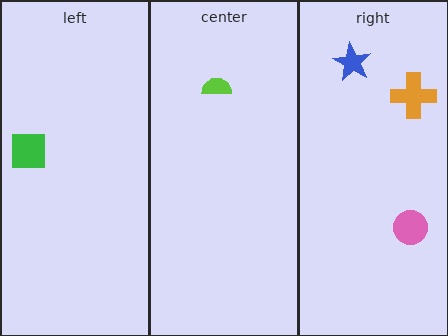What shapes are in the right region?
The pink circle, the orange cross, the blue star.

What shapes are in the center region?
The lime semicircle.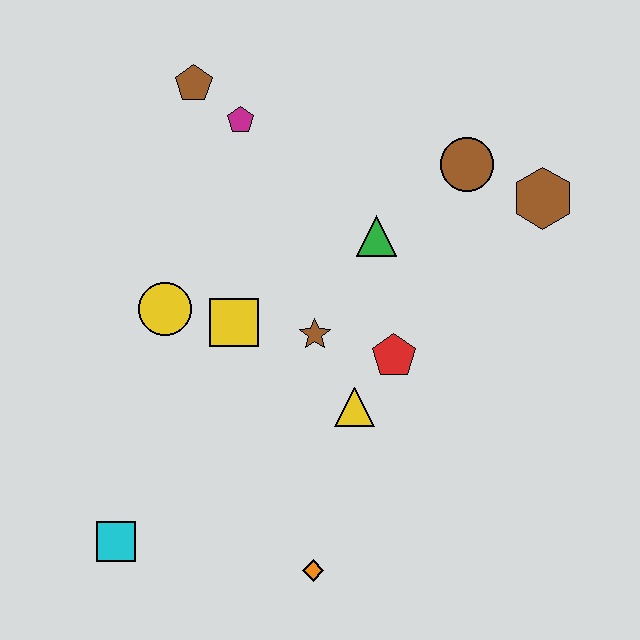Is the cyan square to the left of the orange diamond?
Yes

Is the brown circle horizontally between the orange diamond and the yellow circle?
No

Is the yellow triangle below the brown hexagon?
Yes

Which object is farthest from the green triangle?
The cyan square is farthest from the green triangle.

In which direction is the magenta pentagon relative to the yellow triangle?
The magenta pentagon is above the yellow triangle.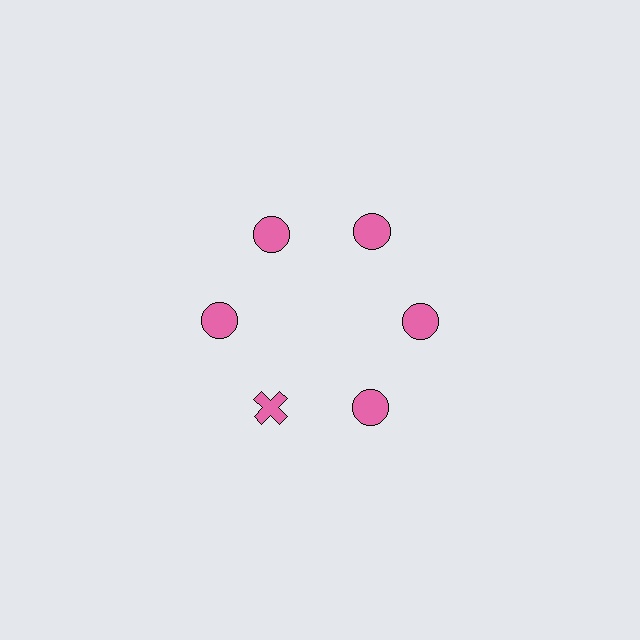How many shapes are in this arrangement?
There are 6 shapes arranged in a ring pattern.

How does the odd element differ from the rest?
It has a different shape: cross instead of circle.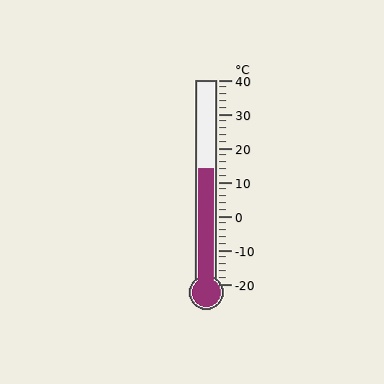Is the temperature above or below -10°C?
The temperature is above -10°C.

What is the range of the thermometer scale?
The thermometer scale ranges from -20°C to 40°C.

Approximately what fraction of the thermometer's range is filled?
The thermometer is filled to approximately 55% of its range.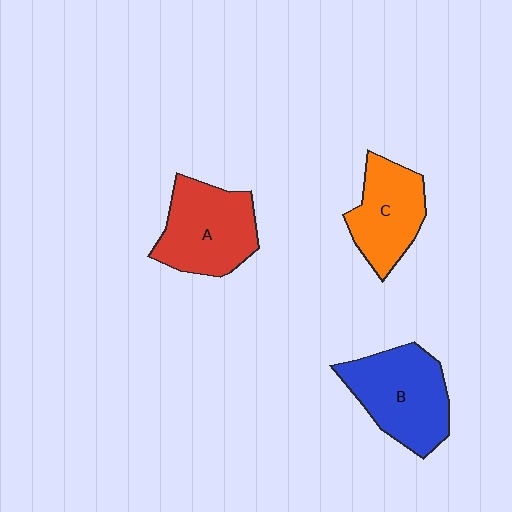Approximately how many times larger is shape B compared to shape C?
Approximately 1.3 times.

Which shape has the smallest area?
Shape C (orange).